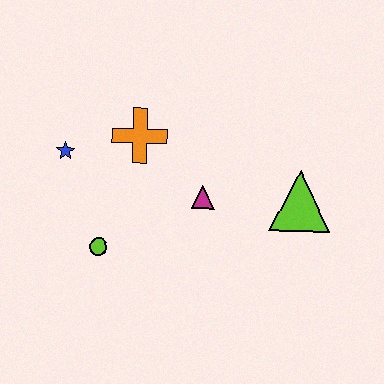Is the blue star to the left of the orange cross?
Yes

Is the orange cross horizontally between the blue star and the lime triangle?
Yes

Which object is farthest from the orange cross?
The lime triangle is farthest from the orange cross.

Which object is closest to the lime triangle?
The magenta triangle is closest to the lime triangle.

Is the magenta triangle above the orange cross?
No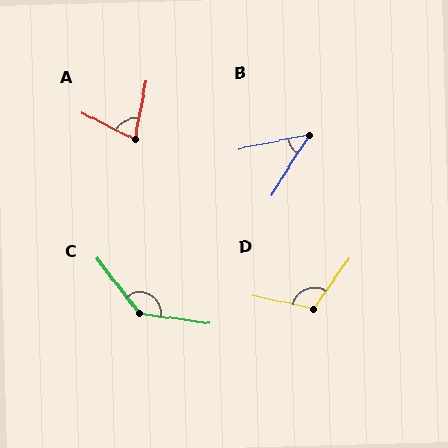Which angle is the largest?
C, at approximately 135 degrees.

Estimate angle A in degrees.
Approximately 73 degrees.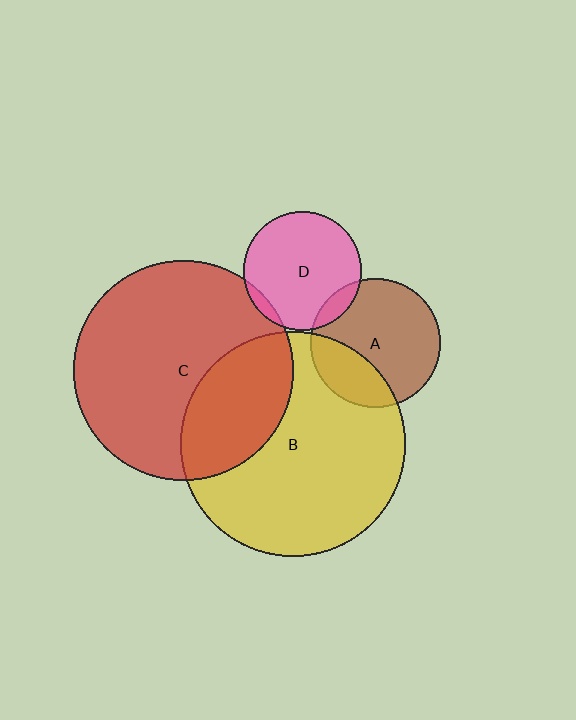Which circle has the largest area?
Circle B (yellow).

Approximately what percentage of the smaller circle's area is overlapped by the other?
Approximately 10%.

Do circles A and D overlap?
Yes.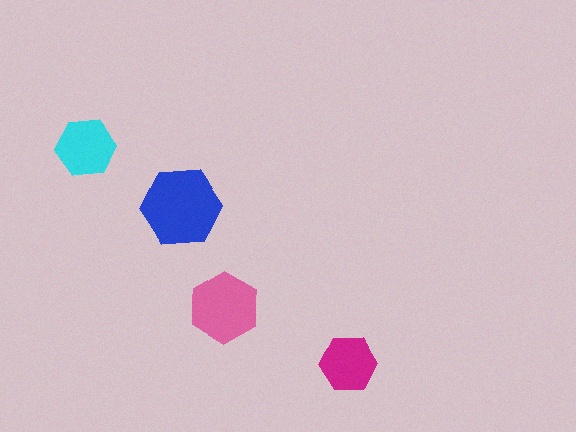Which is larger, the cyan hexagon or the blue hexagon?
The blue one.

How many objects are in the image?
There are 4 objects in the image.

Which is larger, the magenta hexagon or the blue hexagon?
The blue one.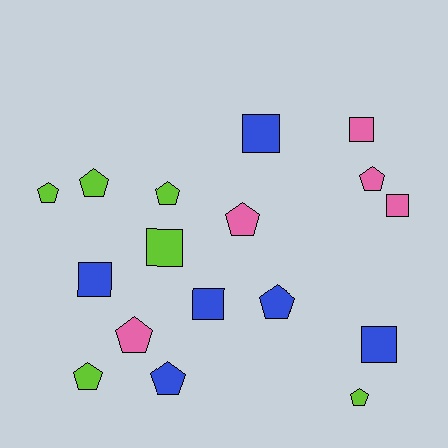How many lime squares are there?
There is 1 lime square.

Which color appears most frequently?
Blue, with 6 objects.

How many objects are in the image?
There are 17 objects.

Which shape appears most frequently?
Pentagon, with 10 objects.